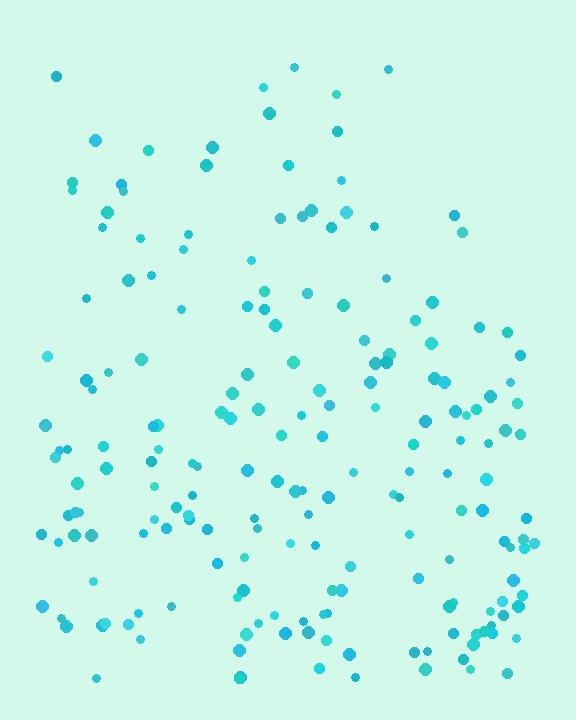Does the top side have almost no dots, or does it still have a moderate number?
Still a moderate number, just noticeably fewer than the bottom.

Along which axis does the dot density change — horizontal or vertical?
Vertical.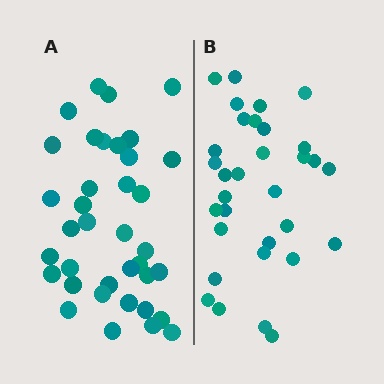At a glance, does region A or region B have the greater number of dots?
Region A (the left region) has more dots.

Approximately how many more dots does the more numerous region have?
Region A has about 5 more dots than region B.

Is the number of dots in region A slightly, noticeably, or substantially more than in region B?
Region A has only slightly more — the two regions are fairly close. The ratio is roughly 1.2 to 1.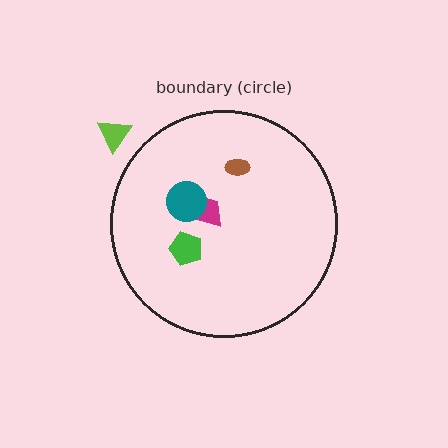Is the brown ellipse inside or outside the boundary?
Inside.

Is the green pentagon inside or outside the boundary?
Inside.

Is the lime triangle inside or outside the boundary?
Outside.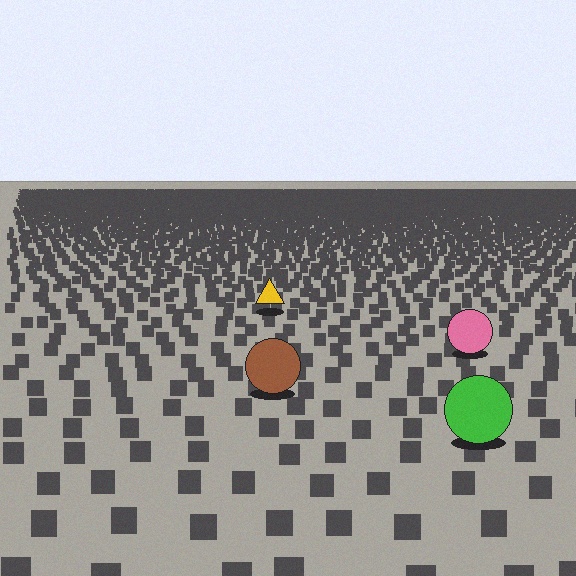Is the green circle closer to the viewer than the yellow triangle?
Yes. The green circle is closer — you can tell from the texture gradient: the ground texture is coarser near it.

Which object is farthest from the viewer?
The yellow triangle is farthest from the viewer. It appears smaller and the ground texture around it is denser.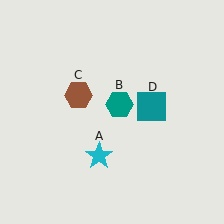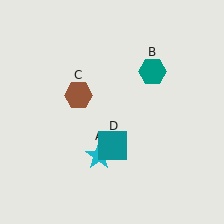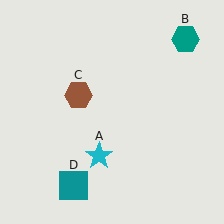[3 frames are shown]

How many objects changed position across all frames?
2 objects changed position: teal hexagon (object B), teal square (object D).